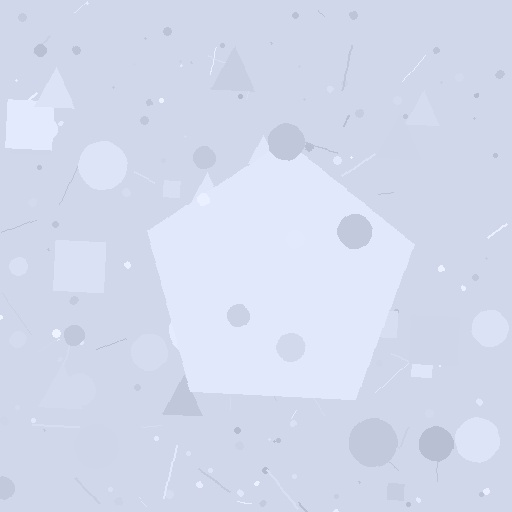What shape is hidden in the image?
A pentagon is hidden in the image.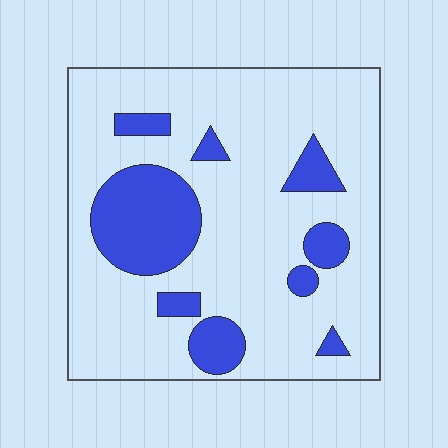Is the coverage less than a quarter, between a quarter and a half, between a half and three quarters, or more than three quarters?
Less than a quarter.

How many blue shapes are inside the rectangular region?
9.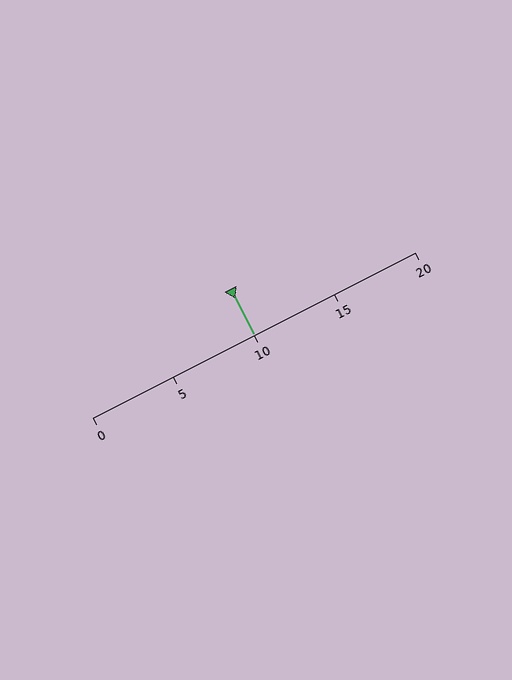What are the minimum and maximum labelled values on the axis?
The axis runs from 0 to 20.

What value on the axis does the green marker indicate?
The marker indicates approximately 10.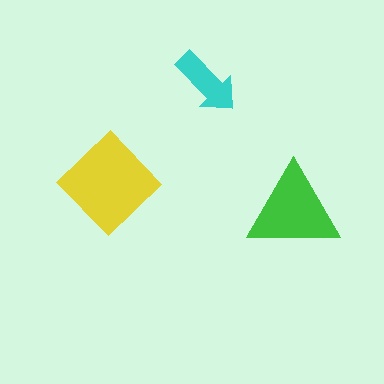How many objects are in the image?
There are 3 objects in the image.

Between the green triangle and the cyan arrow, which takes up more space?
The green triangle.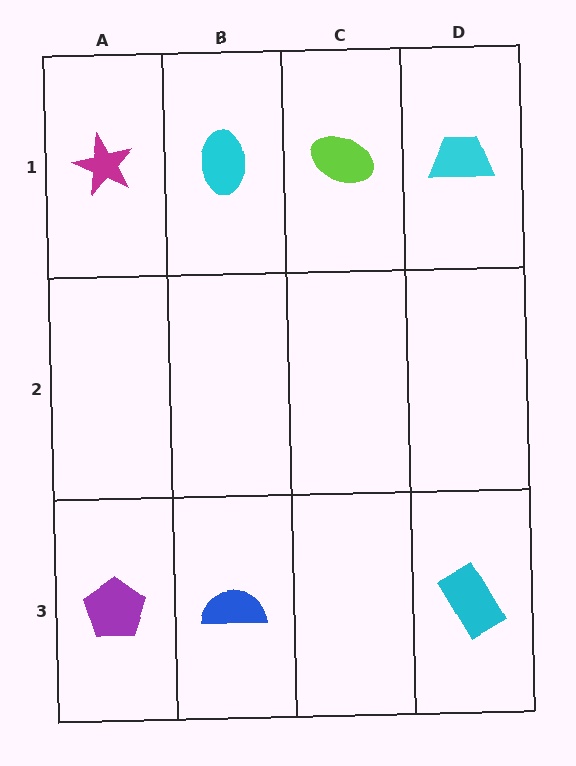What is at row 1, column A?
A magenta star.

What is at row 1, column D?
A cyan trapezoid.